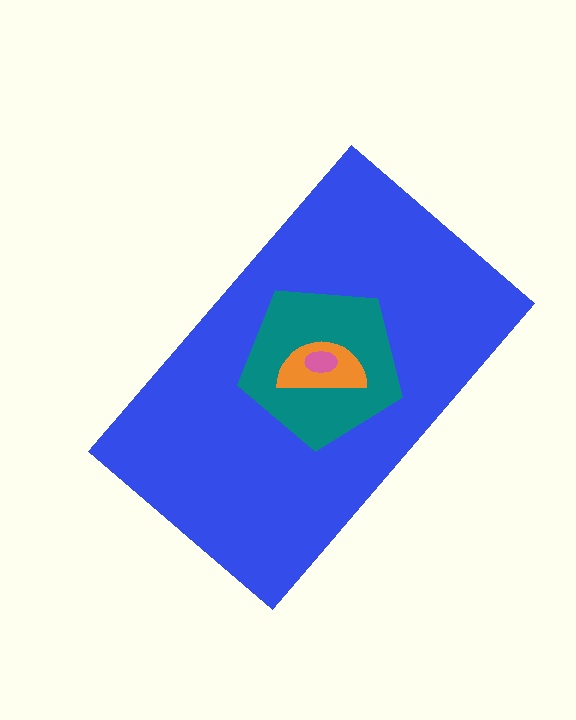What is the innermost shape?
The pink ellipse.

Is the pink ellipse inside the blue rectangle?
Yes.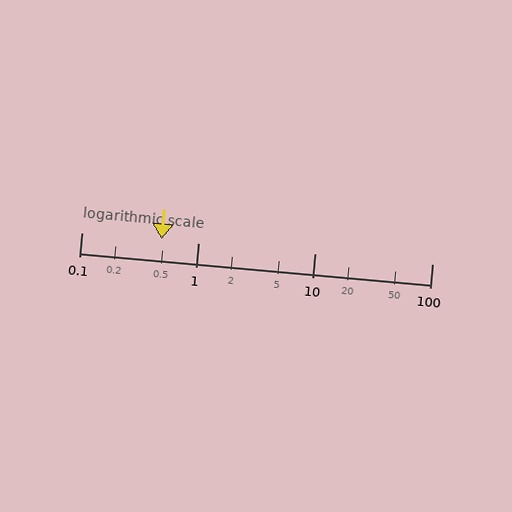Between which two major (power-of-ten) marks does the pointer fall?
The pointer is between 0.1 and 1.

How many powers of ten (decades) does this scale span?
The scale spans 3 decades, from 0.1 to 100.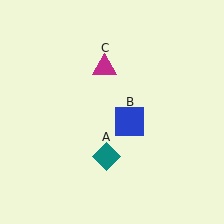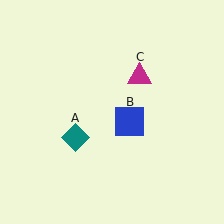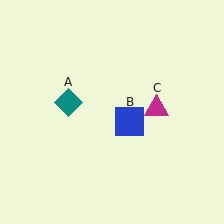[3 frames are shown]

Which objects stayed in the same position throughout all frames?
Blue square (object B) remained stationary.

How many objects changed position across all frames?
2 objects changed position: teal diamond (object A), magenta triangle (object C).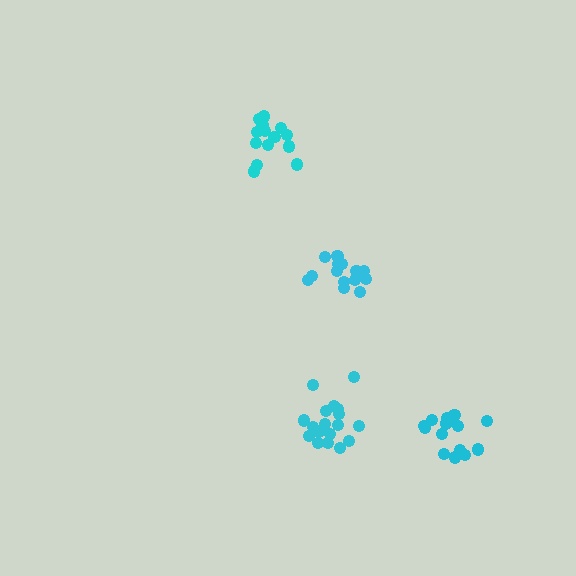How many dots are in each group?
Group 1: 16 dots, Group 2: 15 dots, Group 3: 18 dots, Group 4: 15 dots (64 total).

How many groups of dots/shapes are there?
There are 4 groups.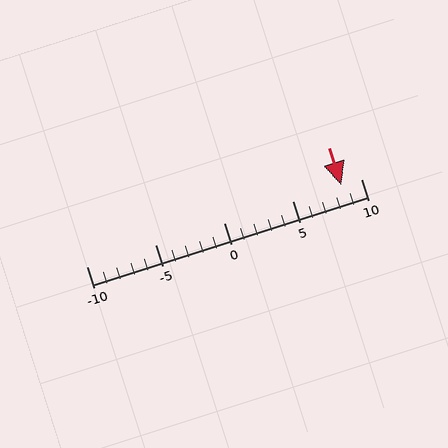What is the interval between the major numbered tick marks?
The major tick marks are spaced 5 units apart.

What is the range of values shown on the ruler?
The ruler shows values from -10 to 10.